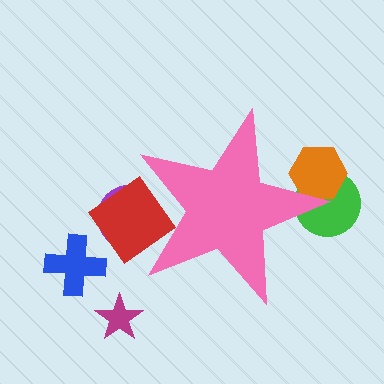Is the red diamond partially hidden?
Yes, the red diamond is partially hidden behind the pink star.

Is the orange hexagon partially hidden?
Yes, the orange hexagon is partially hidden behind the pink star.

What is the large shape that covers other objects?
A pink star.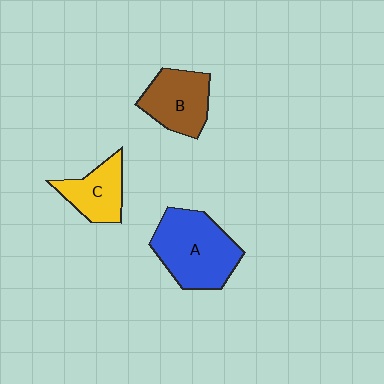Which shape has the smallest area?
Shape C (yellow).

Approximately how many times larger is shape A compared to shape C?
Approximately 1.7 times.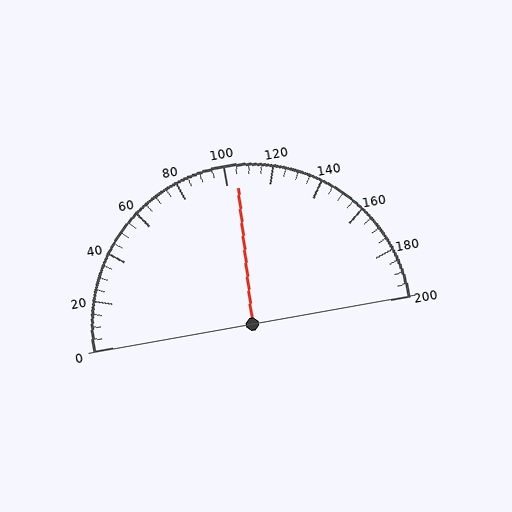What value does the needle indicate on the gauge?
The needle indicates approximately 105.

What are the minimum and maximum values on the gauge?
The gauge ranges from 0 to 200.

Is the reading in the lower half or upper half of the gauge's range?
The reading is in the upper half of the range (0 to 200).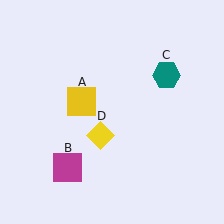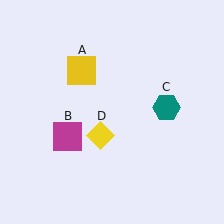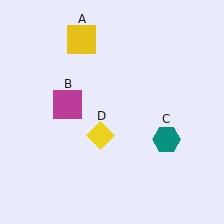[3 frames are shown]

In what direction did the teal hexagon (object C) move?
The teal hexagon (object C) moved down.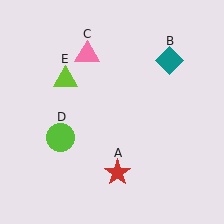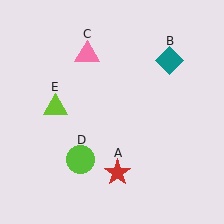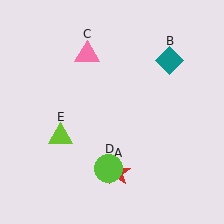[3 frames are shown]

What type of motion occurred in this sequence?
The lime circle (object D), lime triangle (object E) rotated counterclockwise around the center of the scene.